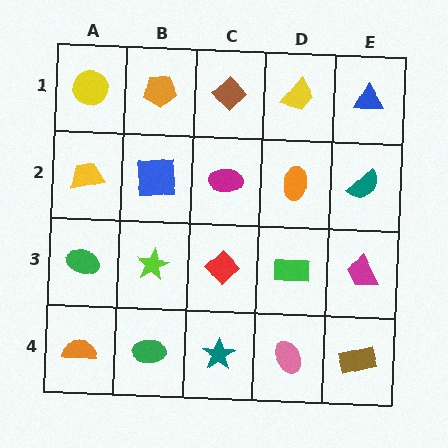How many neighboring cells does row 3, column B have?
4.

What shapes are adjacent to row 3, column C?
A magenta ellipse (row 2, column C), a teal star (row 4, column C), a lime star (row 3, column B), a green rectangle (row 3, column D).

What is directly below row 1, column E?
A teal semicircle.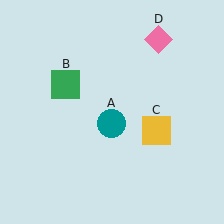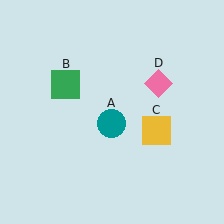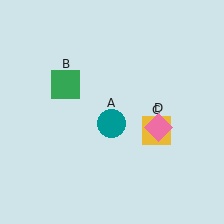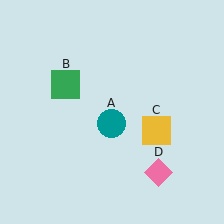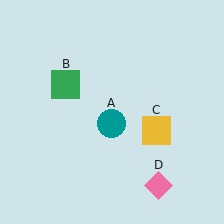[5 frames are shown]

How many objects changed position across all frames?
1 object changed position: pink diamond (object D).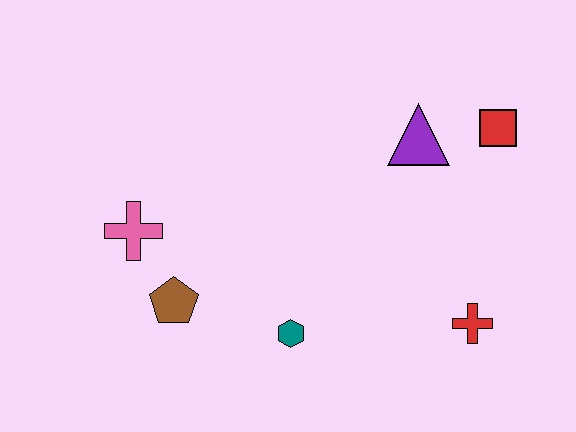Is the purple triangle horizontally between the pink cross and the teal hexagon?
No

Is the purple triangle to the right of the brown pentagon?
Yes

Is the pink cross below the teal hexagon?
No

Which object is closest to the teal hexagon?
The brown pentagon is closest to the teal hexagon.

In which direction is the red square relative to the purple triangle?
The red square is to the right of the purple triangle.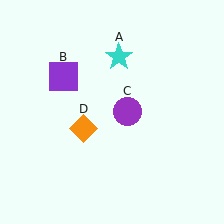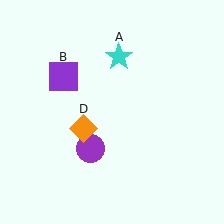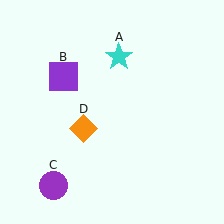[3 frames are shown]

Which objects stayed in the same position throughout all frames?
Cyan star (object A) and purple square (object B) and orange diamond (object D) remained stationary.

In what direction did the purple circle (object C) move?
The purple circle (object C) moved down and to the left.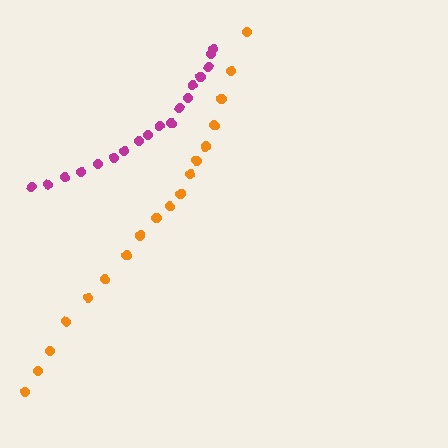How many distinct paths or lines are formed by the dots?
There are 2 distinct paths.